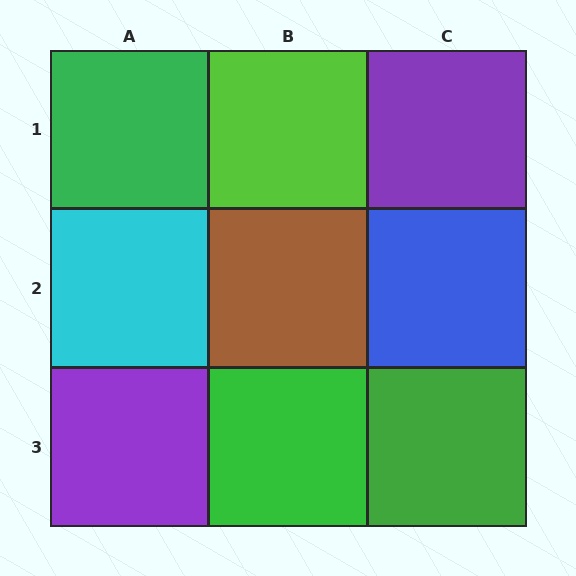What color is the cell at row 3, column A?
Purple.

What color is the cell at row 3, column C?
Green.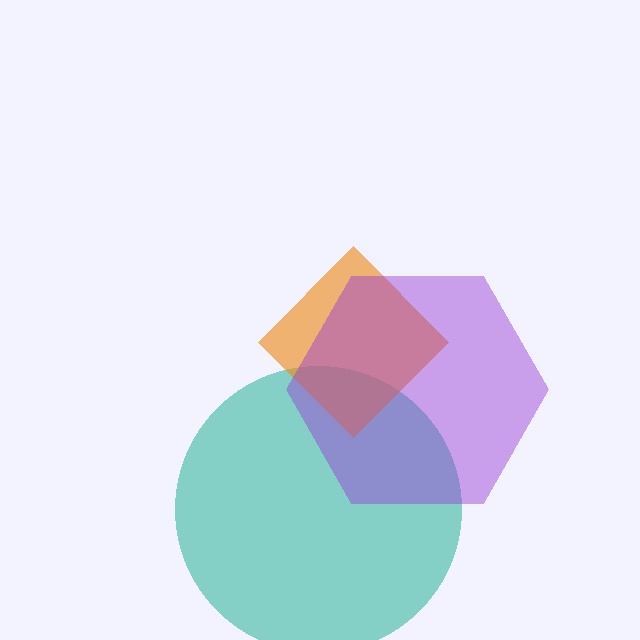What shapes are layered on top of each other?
The layered shapes are: a teal circle, an orange diamond, a purple hexagon.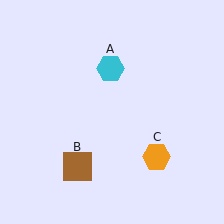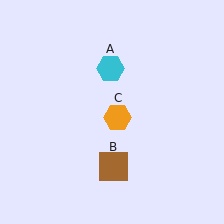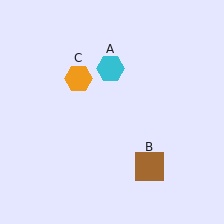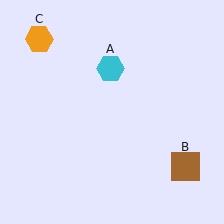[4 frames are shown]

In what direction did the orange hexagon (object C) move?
The orange hexagon (object C) moved up and to the left.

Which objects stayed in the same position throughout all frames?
Cyan hexagon (object A) remained stationary.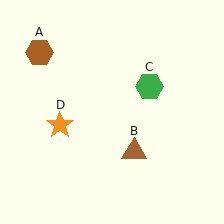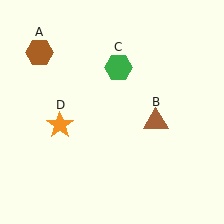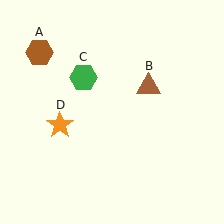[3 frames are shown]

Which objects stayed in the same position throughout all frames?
Brown hexagon (object A) and orange star (object D) remained stationary.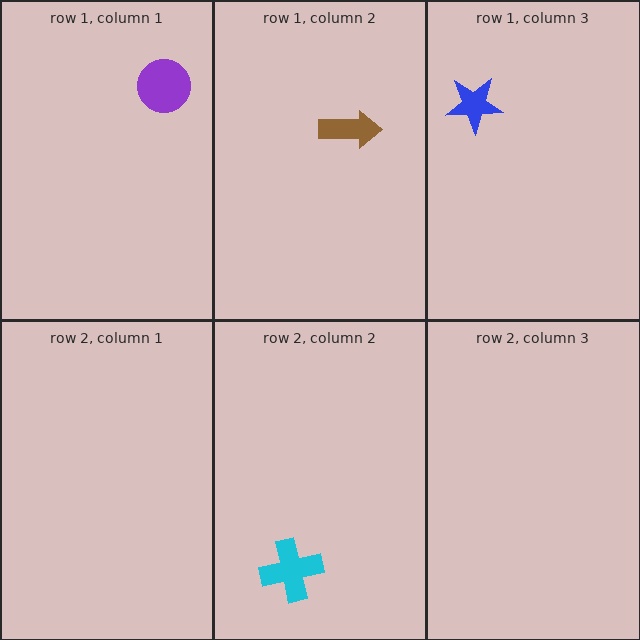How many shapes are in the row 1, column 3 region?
1.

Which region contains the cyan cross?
The row 2, column 2 region.